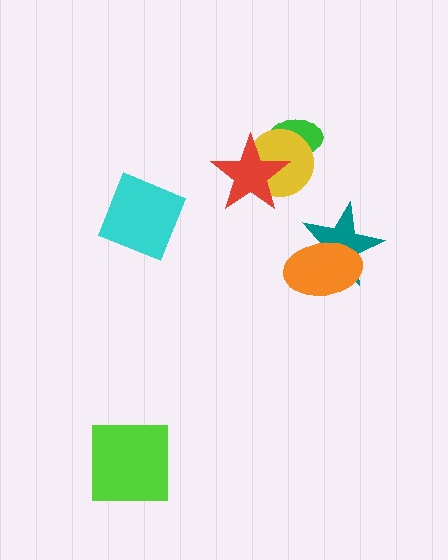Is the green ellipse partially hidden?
Yes, it is partially covered by another shape.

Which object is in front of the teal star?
The orange ellipse is in front of the teal star.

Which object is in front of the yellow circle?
The red star is in front of the yellow circle.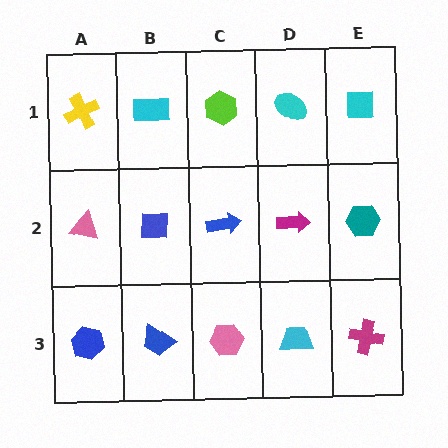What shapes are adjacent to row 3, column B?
A blue square (row 2, column B), a blue hexagon (row 3, column A), a pink hexagon (row 3, column C).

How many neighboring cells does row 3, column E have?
2.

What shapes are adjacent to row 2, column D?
A cyan ellipse (row 1, column D), a cyan trapezoid (row 3, column D), a blue arrow (row 2, column C), a teal hexagon (row 2, column E).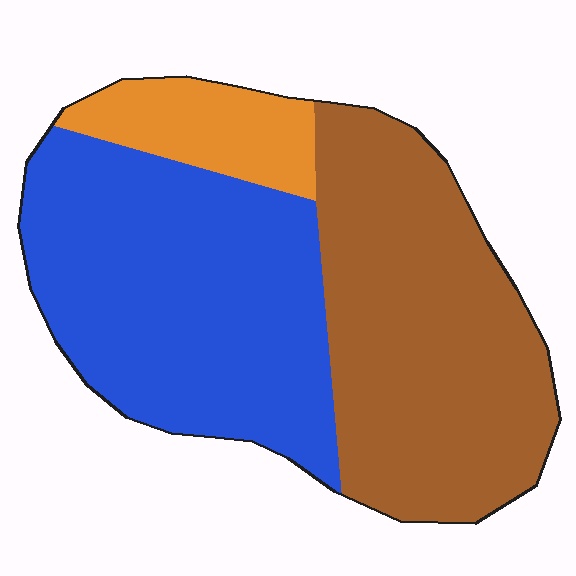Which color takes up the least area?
Orange, at roughly 10%.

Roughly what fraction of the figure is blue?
Blue covers 45% of the figure.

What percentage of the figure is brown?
Brown covers 43% of the figure.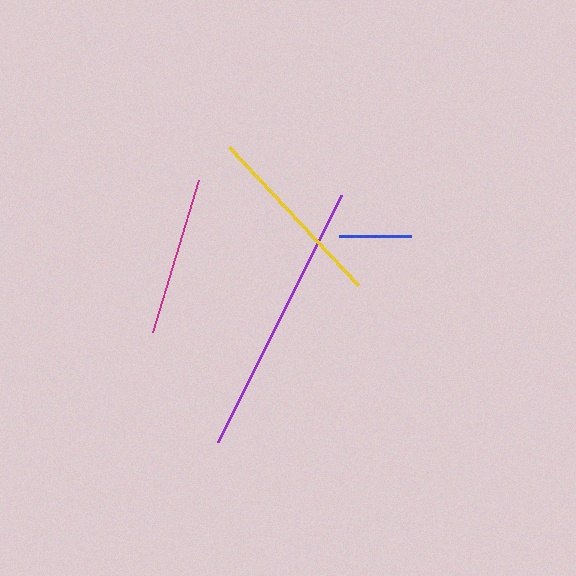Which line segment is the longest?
The purple line is the longest at approximately 276 pixels.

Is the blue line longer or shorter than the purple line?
The purple line is longer than the blue line.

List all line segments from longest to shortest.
From longest to shortest: purple, yellow, magenta, blue.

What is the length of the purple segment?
The purple segment is approximately 276 pixels long.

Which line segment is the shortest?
The blue line is the shortest at approximately 72 pixels.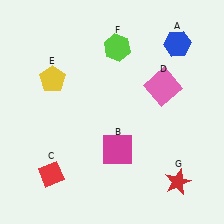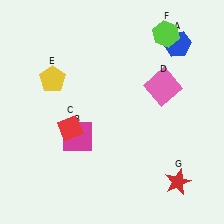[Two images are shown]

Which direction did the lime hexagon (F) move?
The lime hexagon (F) moved right.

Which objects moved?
The objects that moved are: the magenta square (B), the red diamond (C), the lime hexagon (F).